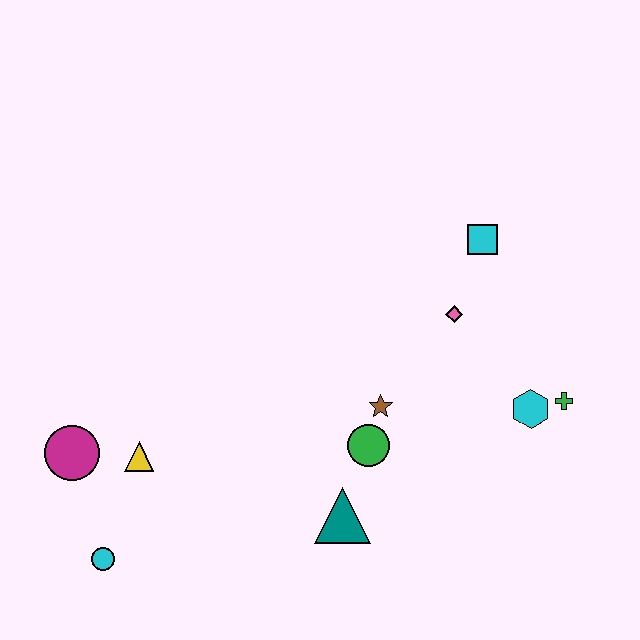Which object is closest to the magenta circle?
The yellow triangle is closest to the magenta circle.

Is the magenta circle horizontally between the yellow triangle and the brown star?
No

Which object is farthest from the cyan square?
The cyan circle is farthest from the cyan square.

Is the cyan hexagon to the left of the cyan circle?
No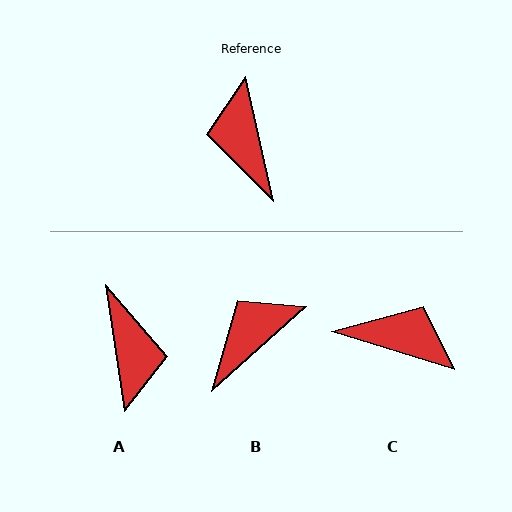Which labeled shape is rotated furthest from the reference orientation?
A, about 176 degrees away.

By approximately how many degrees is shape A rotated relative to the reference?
Approximately 176 degrees counter-clockwise.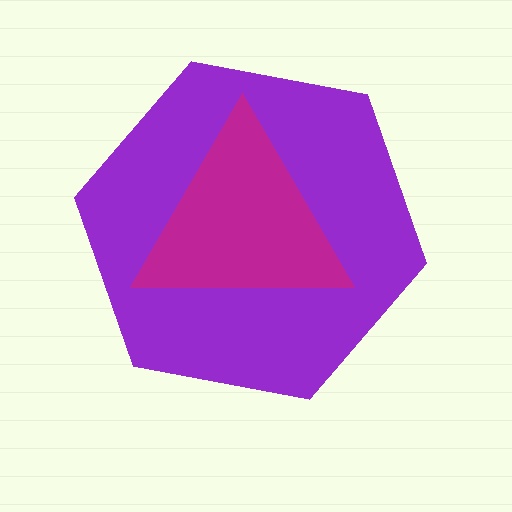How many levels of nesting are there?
2.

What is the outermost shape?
The purple hexagon.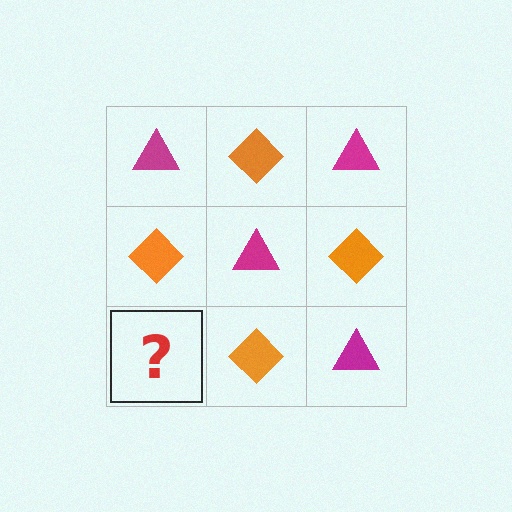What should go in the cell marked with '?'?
The missing cell should contain a magenta triangle.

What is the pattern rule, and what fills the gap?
The rule is that it alternates magenta triangle and orange diamond in a checkerboard pattern. The gap should be filled with a magenta triangle.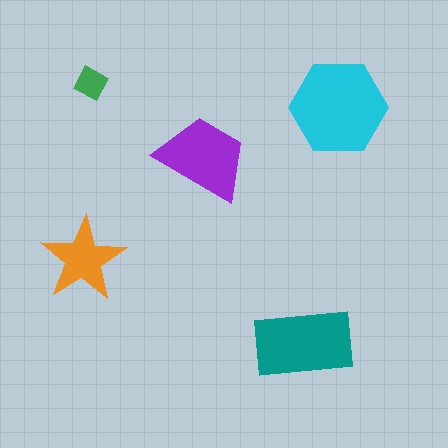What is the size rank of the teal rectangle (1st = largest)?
2nd.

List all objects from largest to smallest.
The cyan hexagon, the teal rectangle, the purple trapezoid, the orange star, the green diamond.